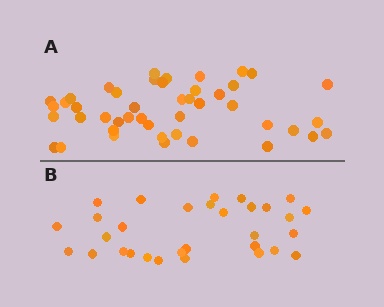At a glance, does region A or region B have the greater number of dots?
Region A (the top region) has more dots.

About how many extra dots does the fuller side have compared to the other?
Region A has approximately 15 more dots than region B.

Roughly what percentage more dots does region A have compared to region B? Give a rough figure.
About 45% more.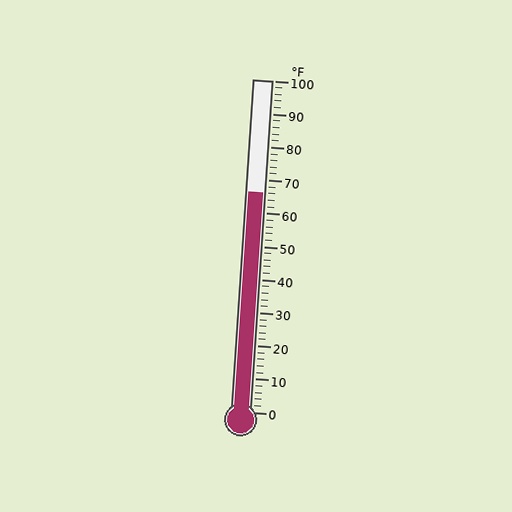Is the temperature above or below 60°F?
The temperature is above 60°F.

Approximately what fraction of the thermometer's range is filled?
The thermometer is filled to approximately 65% of its range.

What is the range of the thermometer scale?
The thermometer scale ranges from 0°F to 100°F.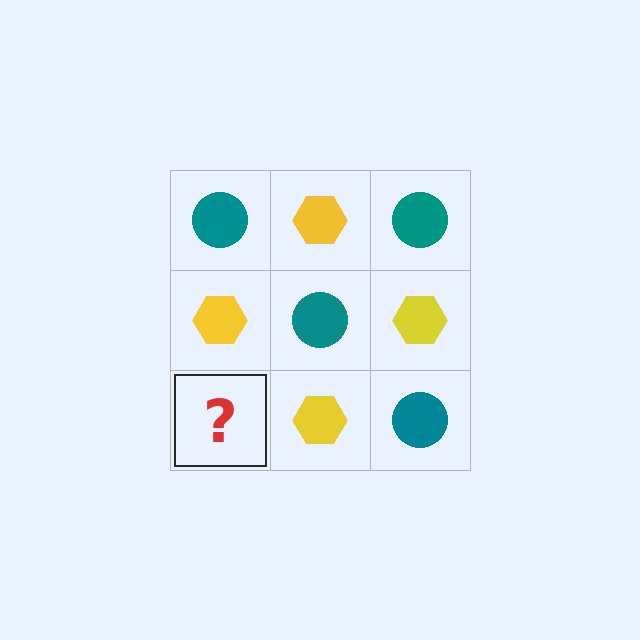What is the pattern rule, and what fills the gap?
The rule is that it alternates teal circle and yellow hexagon in a checkerboard pattern. The gap should be filled with a teal circle.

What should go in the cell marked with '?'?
The missing cell should contain a teal circle.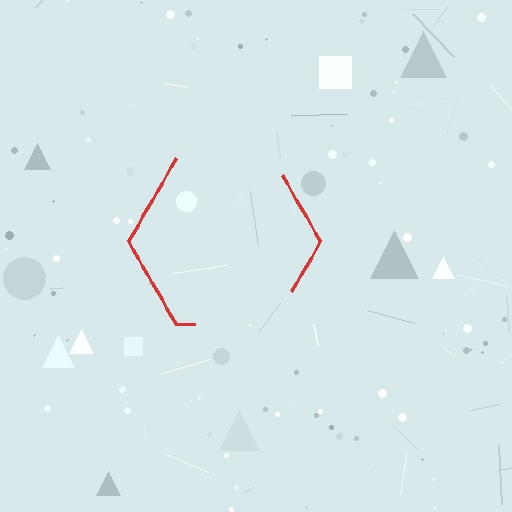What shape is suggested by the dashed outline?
The dashed outline suggests a hexagon.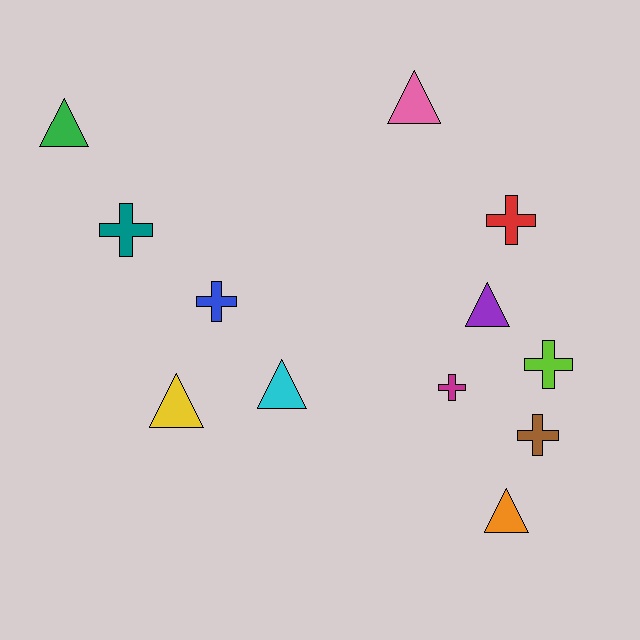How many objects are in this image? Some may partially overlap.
There are 12 objects.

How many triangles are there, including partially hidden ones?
There are 6 triangles.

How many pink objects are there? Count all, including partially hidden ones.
There is 1 pink object.